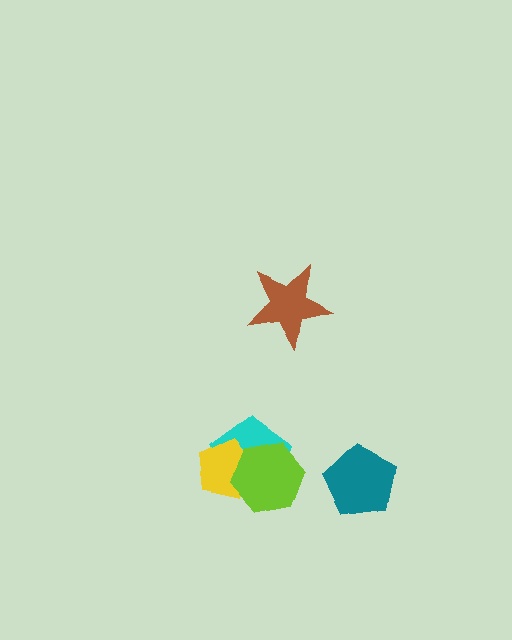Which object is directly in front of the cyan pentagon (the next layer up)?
The yellow pentagon is directly in front of the cyan pentagon.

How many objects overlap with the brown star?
0 objects overlap with the brown star.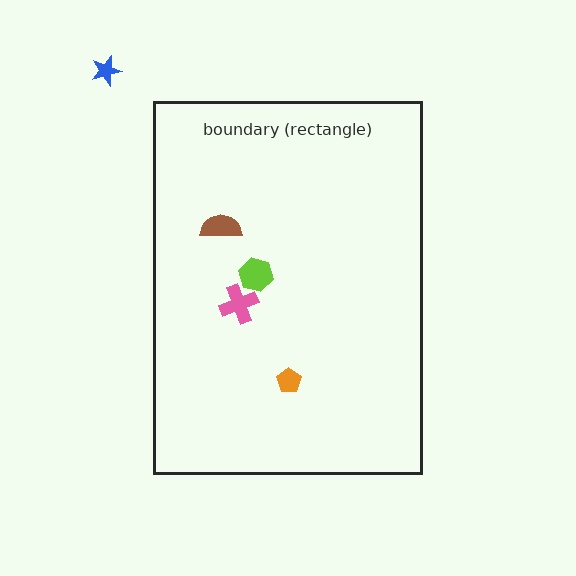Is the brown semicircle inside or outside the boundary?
Inside.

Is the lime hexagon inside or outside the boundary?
Inside.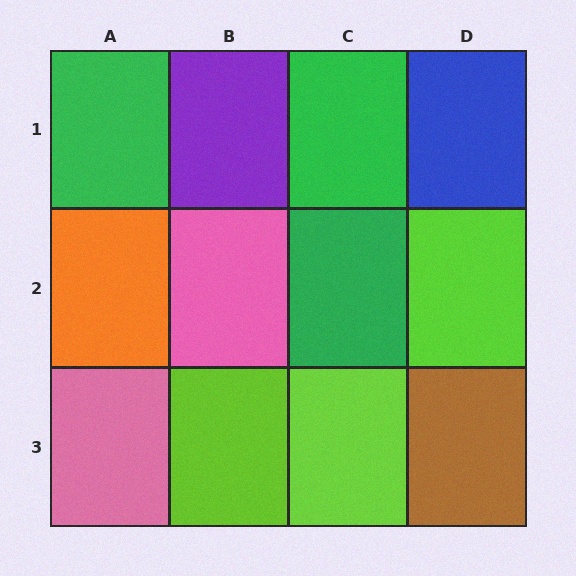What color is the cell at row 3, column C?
Lime.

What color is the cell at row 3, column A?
Pink.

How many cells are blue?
1 cell is blue.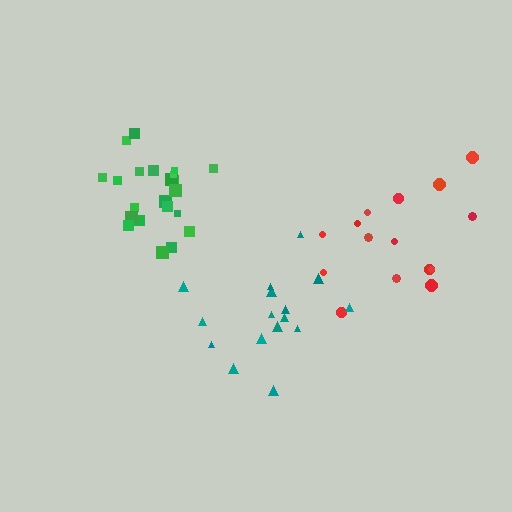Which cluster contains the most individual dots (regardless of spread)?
Green (22).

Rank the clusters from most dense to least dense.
green, teal, red.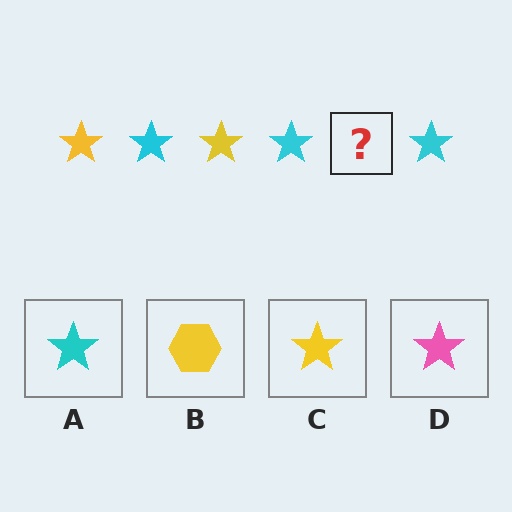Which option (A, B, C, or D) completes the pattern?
C.